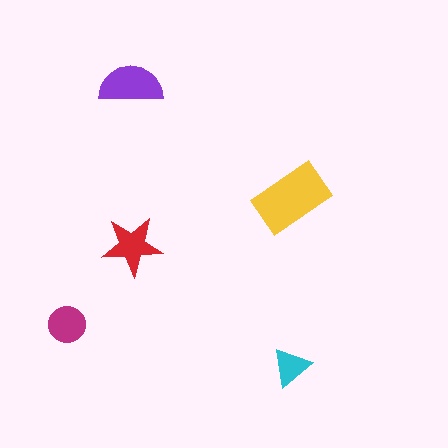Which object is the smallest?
The cyan triangle.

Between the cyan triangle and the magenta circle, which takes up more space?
The magenta circle.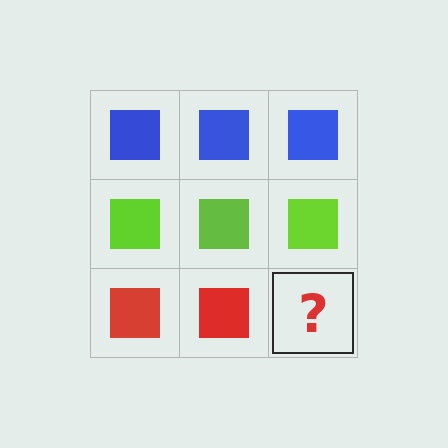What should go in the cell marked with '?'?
The missing cell should contain a red square.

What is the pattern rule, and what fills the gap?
The rule is that each row has a consistent color. The gap should be filled with a red square.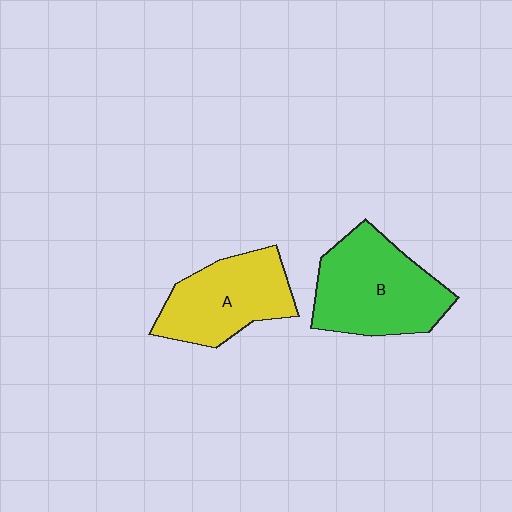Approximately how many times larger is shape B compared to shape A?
Approximately 1.2 times.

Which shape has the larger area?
Shape B (green).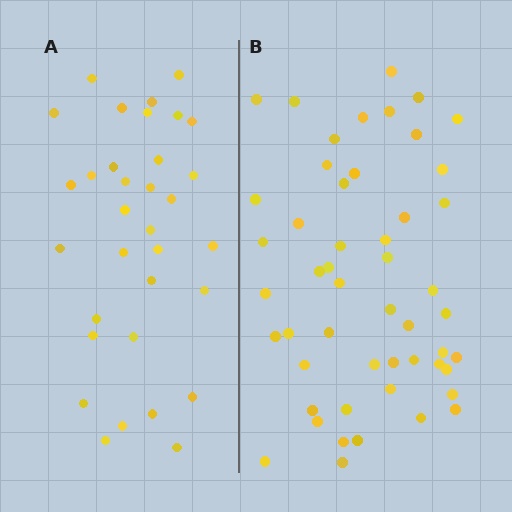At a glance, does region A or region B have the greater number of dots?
Region B (the right region) has more dots.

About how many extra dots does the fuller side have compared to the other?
Region B has approximately 20 more dots than region A.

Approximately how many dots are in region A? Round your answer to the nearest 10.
About 30 dots. (The exact count is 33, which rounds to 30.)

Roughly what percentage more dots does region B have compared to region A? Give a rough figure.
About 55% more.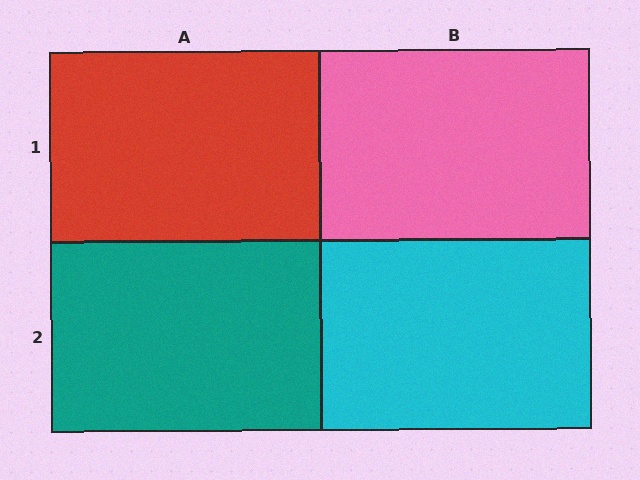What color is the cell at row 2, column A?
Teal.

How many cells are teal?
1 cell is teal.